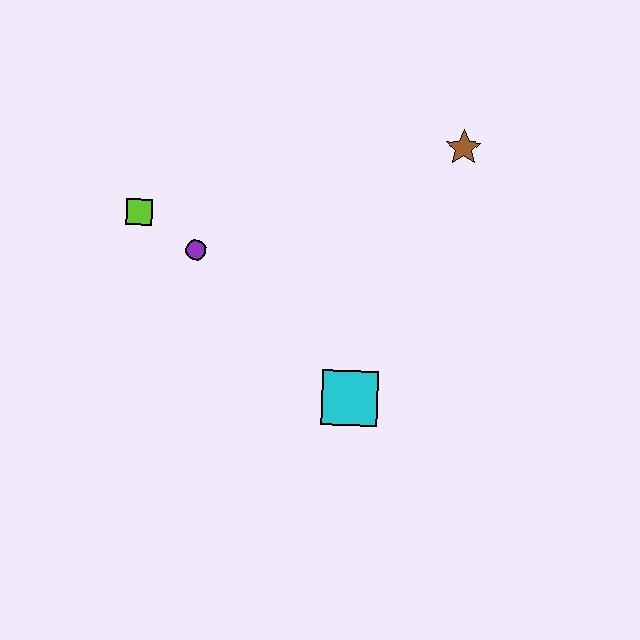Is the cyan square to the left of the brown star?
Yes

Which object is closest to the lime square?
The purple circle is closest to the lime square.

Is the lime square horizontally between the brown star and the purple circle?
No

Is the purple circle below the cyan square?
No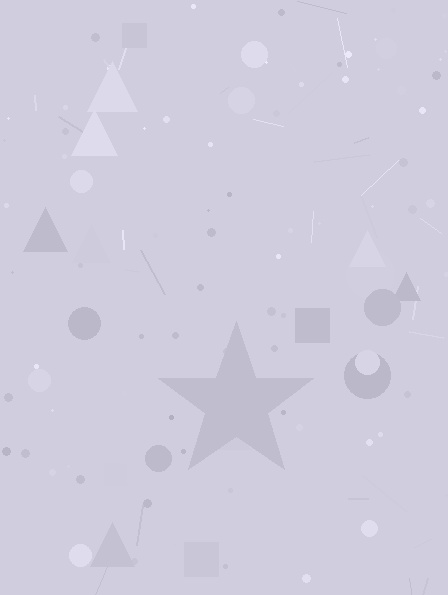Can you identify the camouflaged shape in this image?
The camouflaged shape is a star.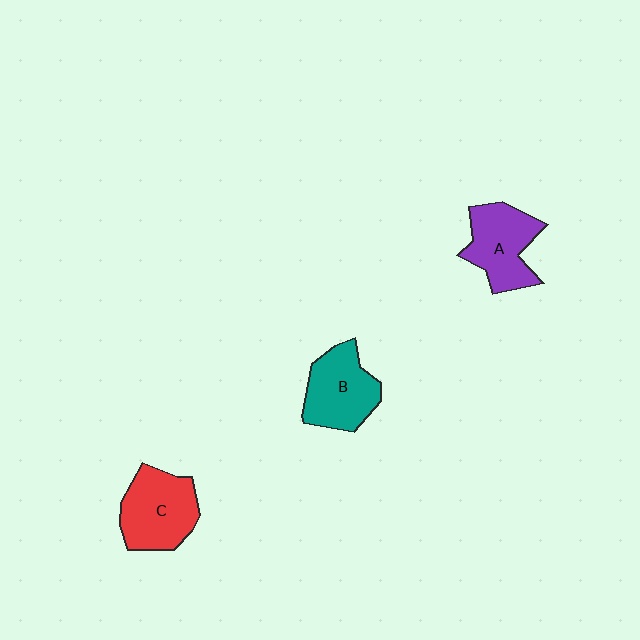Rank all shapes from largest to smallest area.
From largest to smallest: C (red), B (teal), A (purple).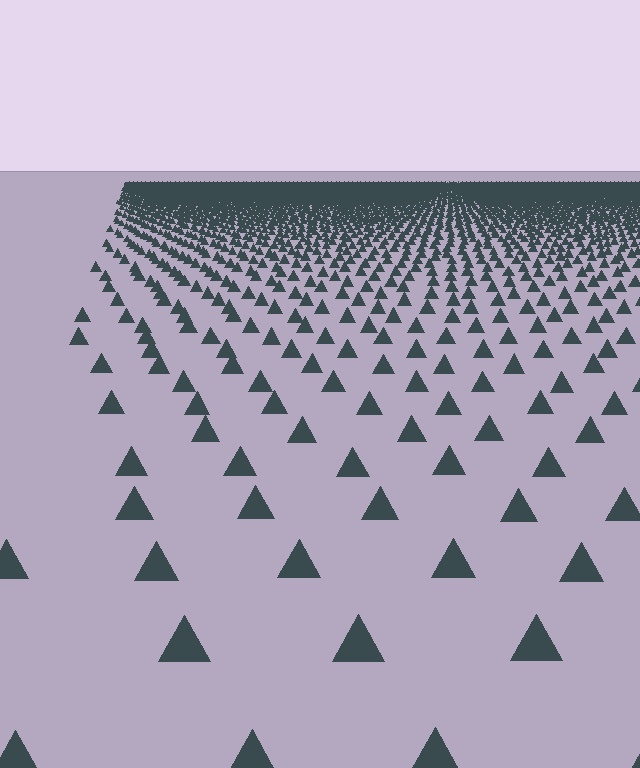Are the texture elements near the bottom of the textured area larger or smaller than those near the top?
Larger. Near the bottom, elements are closer to the viewer and appear at a bigger on-screen size.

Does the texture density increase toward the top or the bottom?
Density increases toward the top.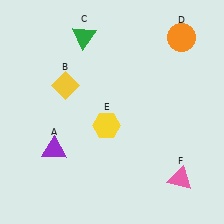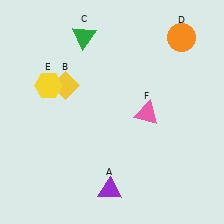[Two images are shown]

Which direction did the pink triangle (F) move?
The pink triangle (F) moved up.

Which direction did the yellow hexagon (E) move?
The yellow hexagon (E) moved left.